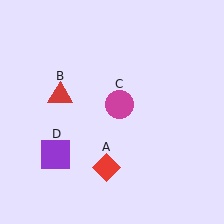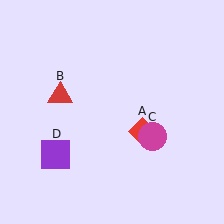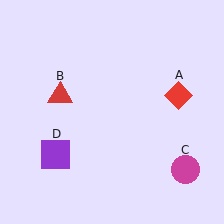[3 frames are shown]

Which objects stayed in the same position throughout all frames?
Red triangle (object B) and purple square (object D) remained stationary.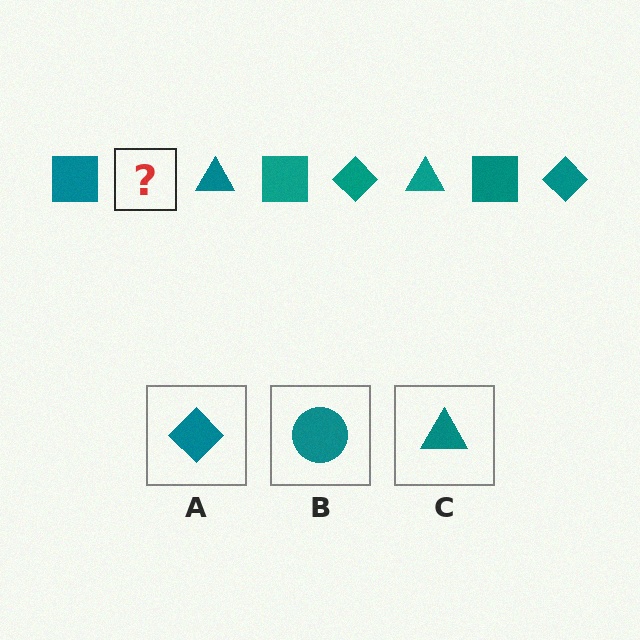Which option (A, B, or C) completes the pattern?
A.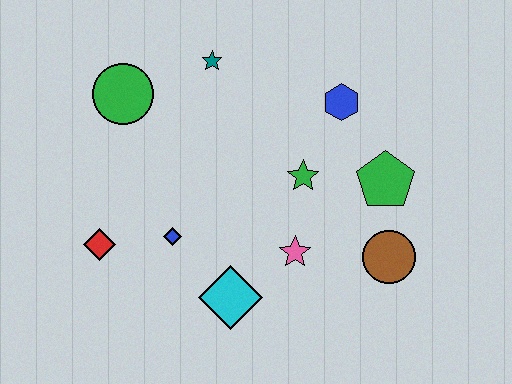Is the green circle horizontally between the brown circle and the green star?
No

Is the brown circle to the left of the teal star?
No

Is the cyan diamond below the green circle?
Yes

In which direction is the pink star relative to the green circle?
The pink star is to the right of the green circle.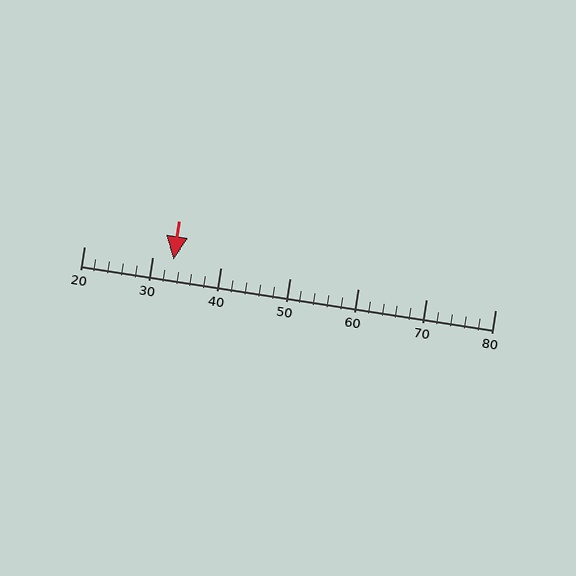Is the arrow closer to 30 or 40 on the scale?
The arrow is closer to 30.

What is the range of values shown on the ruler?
The ruler shows values from 20 to 80.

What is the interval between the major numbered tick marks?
The major tick marks are spaced 10 units apart.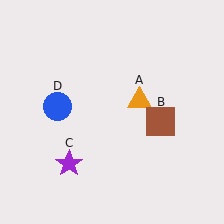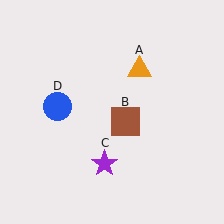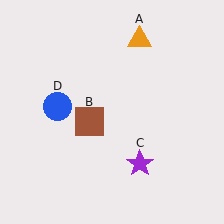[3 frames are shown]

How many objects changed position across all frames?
3 objects changed position: orange triangle (object A), brown square (object B), purple star (object C).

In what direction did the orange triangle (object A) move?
The orange triangle (object A) moved up.